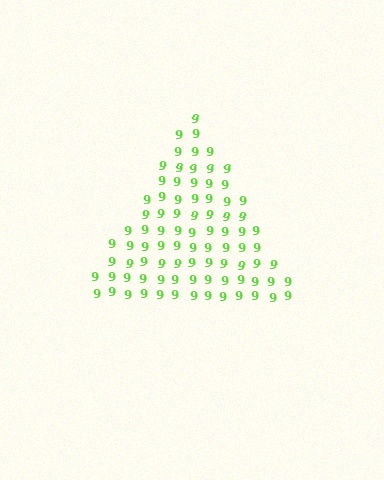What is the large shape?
The large shape is a triangle.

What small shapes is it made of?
It is made of small digit 9's.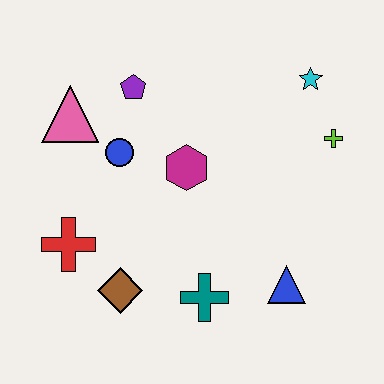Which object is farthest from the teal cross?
The cyan star is farthest from the teal cross.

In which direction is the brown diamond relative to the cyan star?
The brown diamond is below the cyan star.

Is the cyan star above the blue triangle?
Yes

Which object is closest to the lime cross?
The cyan star is closest to the lime cross.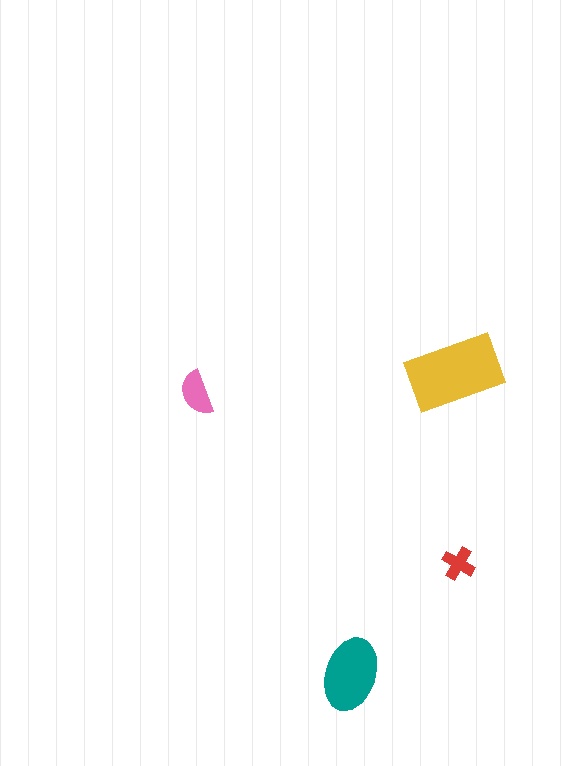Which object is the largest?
The yellow rectangle.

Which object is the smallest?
The red cross.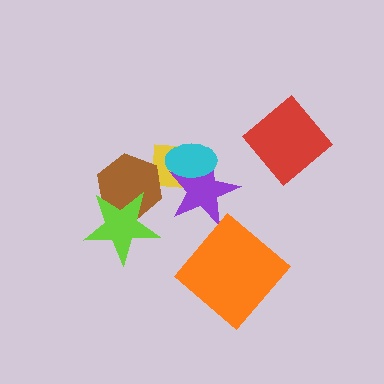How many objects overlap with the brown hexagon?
2 objects overlap with the brown hexagon.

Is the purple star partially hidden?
Yes, it is partially covered by another shape.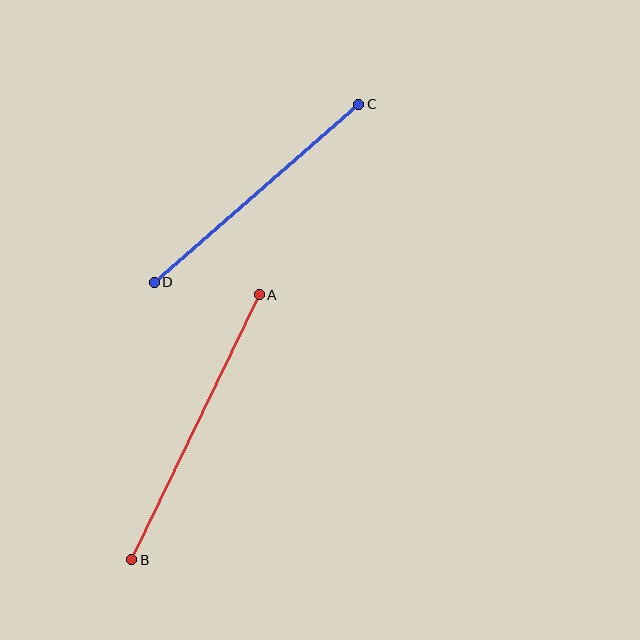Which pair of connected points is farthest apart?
Points A and B are farthest apart.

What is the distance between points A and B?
The distance is approximately 294 pixels.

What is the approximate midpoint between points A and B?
The midpoint is at approximately (196, 427) pixels.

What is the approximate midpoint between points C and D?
The midpoint is at approximately (256, 193) pixels.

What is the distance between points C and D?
The distance is approximately 271 pixels.